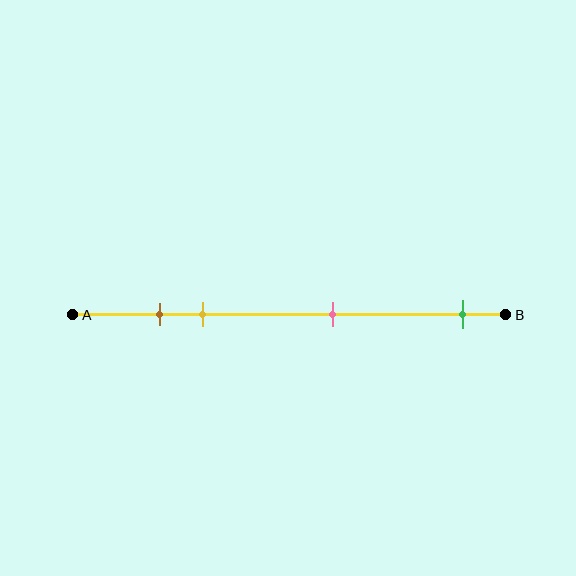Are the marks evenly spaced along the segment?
No, the marks are not evenly spaced.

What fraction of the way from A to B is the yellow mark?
The yellow mark is approximately 30% (0.3) of the way from A to B.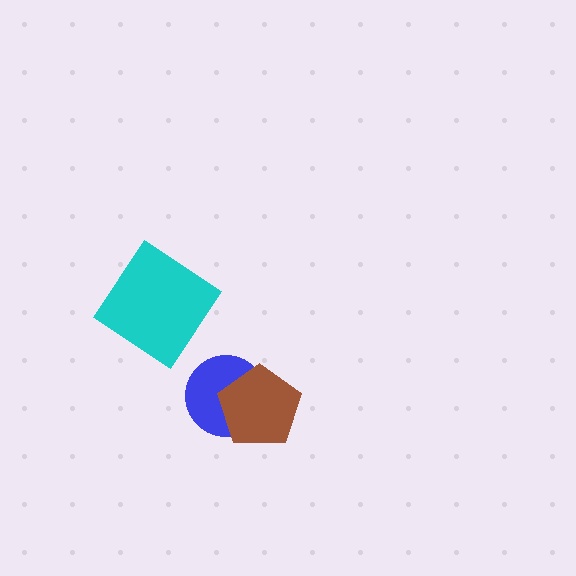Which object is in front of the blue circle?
The brown pentagon is in front of the blue circle.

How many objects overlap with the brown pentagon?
1 object overlaps with the brown pentagon.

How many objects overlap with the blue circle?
1 object overlaps with the blue circle.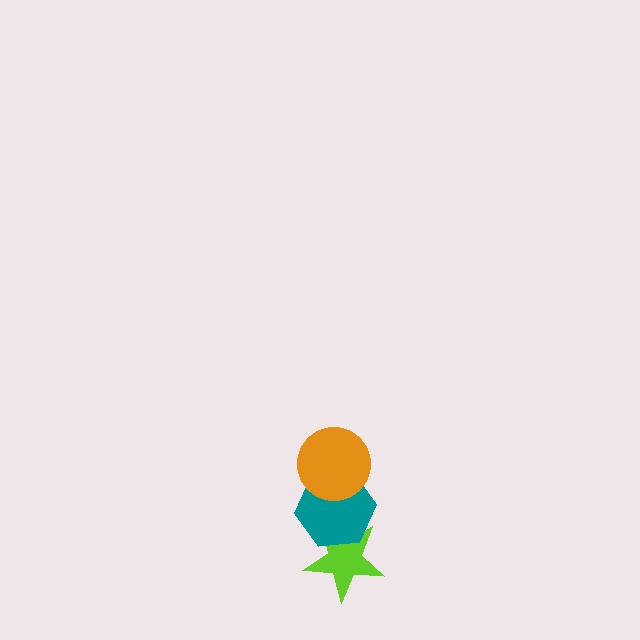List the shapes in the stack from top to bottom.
From top to bottom: the orange circle, the teal hexagon, the lime star.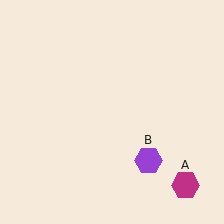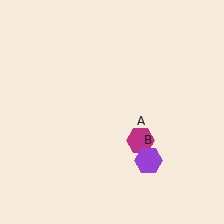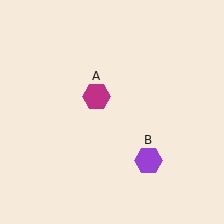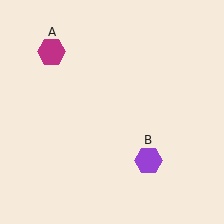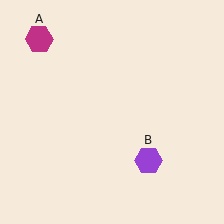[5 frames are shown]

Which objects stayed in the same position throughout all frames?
Purple hexagon (object B) remained stationary.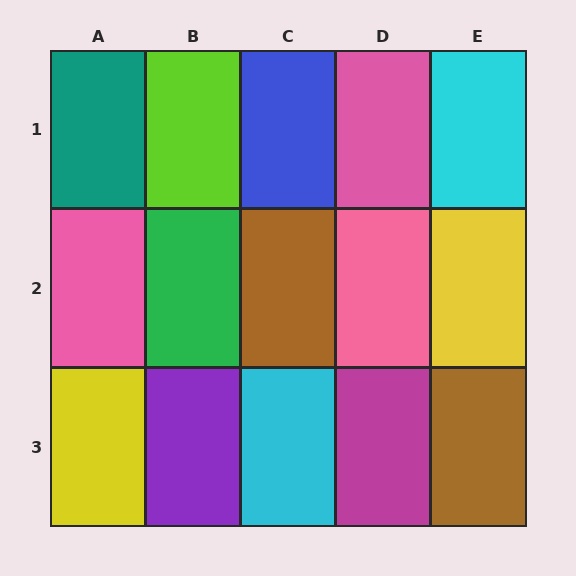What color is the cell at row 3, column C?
Cyan.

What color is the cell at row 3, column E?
Brown.